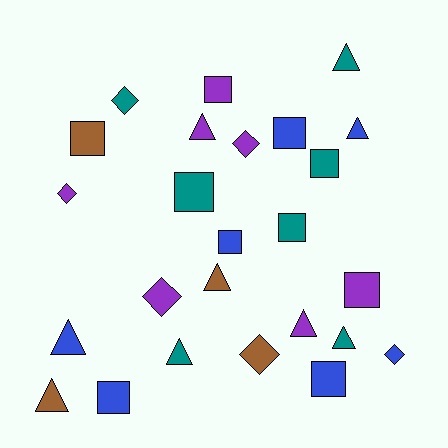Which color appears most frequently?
Blue, with 7 objects.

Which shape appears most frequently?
Square, with 10 objects.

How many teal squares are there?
There are 3 teal squares.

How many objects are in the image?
There are 25 objects.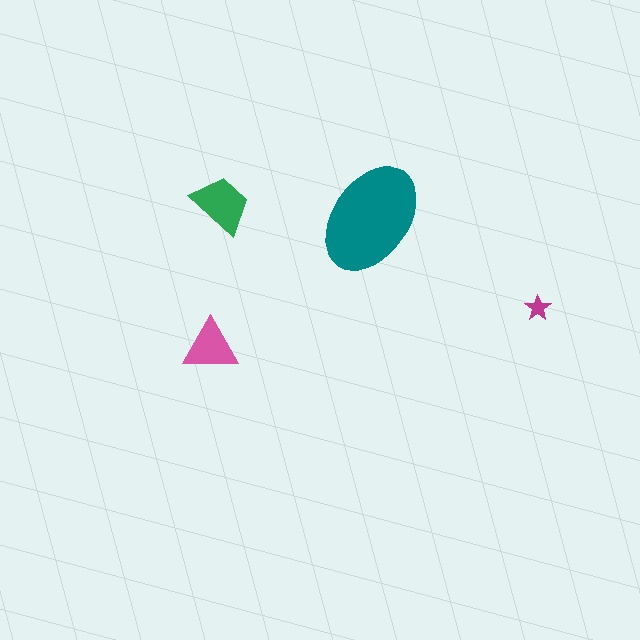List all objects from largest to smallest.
The teal ellipse, the green trapezoid, the pink triangle, the magenta star.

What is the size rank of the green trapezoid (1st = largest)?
2nd.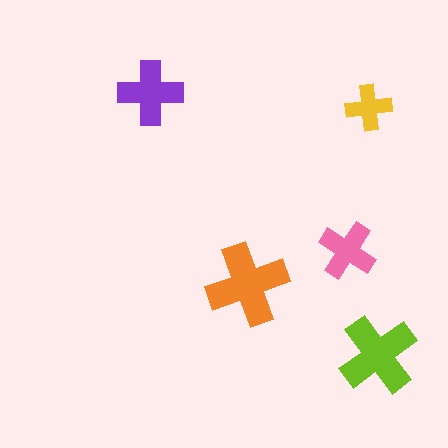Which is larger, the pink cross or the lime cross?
The lime one.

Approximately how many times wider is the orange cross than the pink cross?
About 1.5 times wider.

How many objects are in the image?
There are 5 objects in the image.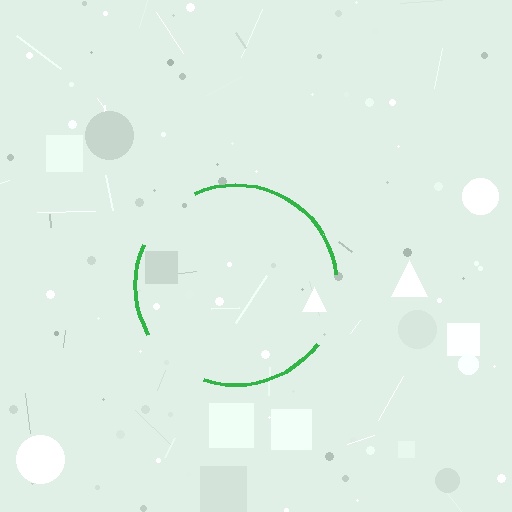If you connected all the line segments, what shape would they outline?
They would outline a circle.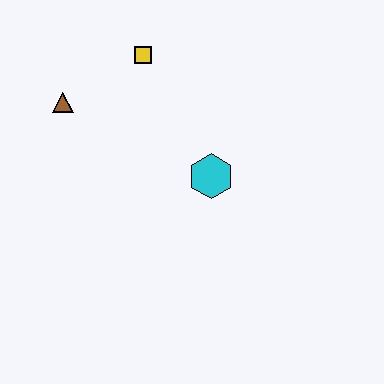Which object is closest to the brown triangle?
The yellow square is closest to the brown triangle.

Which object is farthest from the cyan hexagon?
The brown triangle is farthest from the cyan hexagon.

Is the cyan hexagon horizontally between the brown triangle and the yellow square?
No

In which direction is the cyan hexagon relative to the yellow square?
The cyan hexagon is below the yellow square.